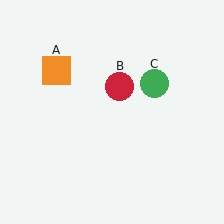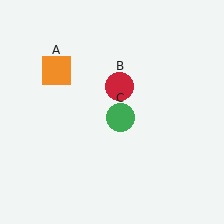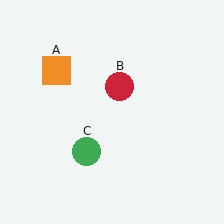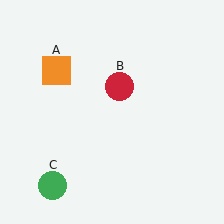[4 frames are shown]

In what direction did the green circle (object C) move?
The green circle (object C) moved down and to the left.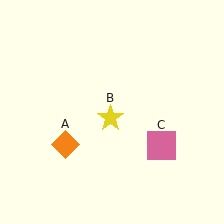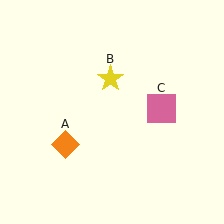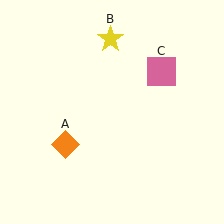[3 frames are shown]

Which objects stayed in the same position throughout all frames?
Orange diamond (object A) remained stationary.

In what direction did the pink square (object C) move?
The pink square (object C) moved up.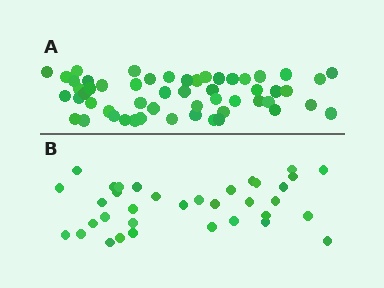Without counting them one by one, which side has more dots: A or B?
Region A (the top region) has more dots.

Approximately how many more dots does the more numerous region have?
Region A has approximately 20 more dots than region B.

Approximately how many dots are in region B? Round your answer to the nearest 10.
About 40 dots. (The exact count is 35, which rounds to 40.)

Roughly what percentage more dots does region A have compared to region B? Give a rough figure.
About 55% more.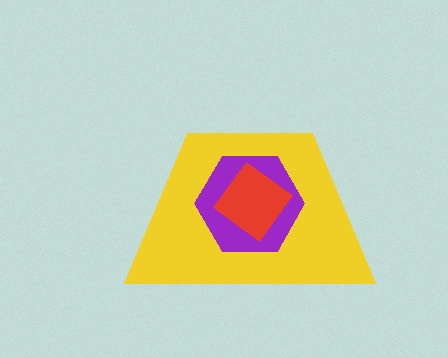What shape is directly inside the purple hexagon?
The red diamond.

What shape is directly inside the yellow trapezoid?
The purple hexagon.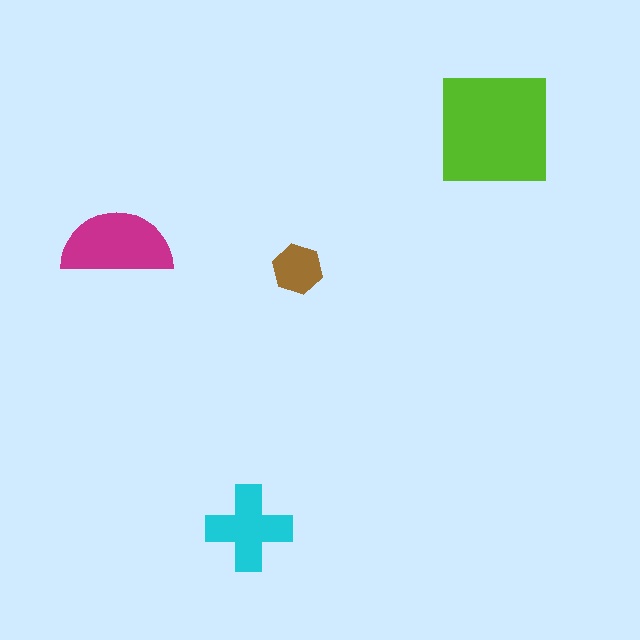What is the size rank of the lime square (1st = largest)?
1st.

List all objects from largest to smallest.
The lime square, the magenta semicircle, the cyan cross, the brown hexagon.